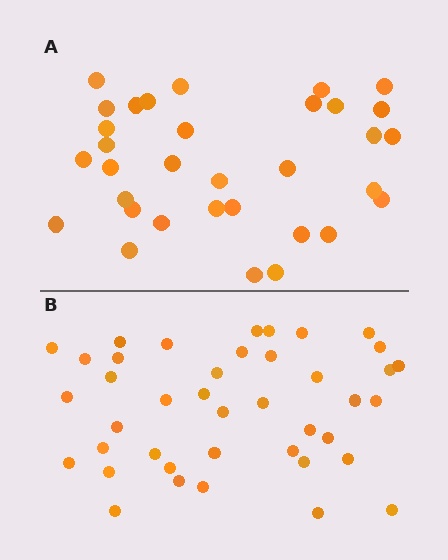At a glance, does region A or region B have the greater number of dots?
Region B (the bottom region) has more dots.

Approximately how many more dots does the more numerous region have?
Region B has roughly 8 or so more dots than region A.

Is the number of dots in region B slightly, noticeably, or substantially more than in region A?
Region B has only slightly more — the two regions are fairly close. The ratio is roughly 1.2 to 1.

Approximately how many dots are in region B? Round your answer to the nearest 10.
About 40 dots. (The exact count is 41, which rounds to 40.)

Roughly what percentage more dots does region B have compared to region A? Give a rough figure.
About 25% more.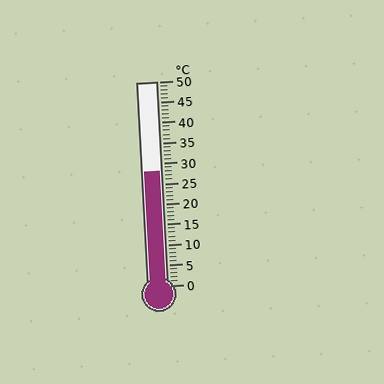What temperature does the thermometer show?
The thermometer shows approximately 28°C.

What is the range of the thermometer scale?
The thermometer scale ranges from 0°C to 50°C.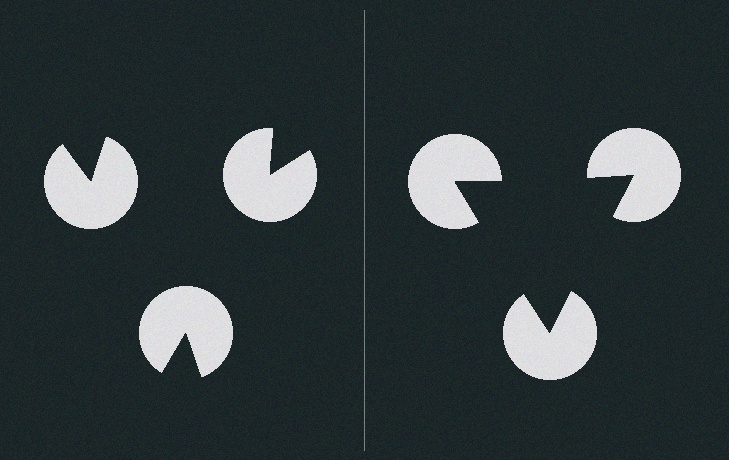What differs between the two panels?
The pac-man discs are positioned identically on both sides; only the wedge orientations differ. On the right they align to a triangle; on the left they are misaligned.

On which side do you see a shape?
An illusory triangle appears on the right side. On the left side the wedge cuts are rotated, so no coherent shape forms.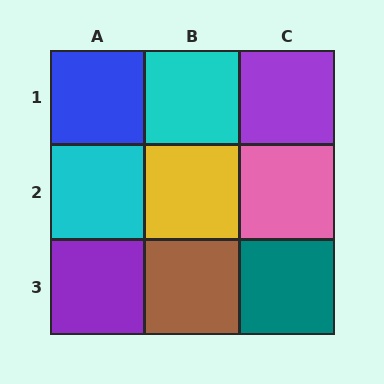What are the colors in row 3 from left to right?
Purple, brown, teal.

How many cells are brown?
1 cell is brown.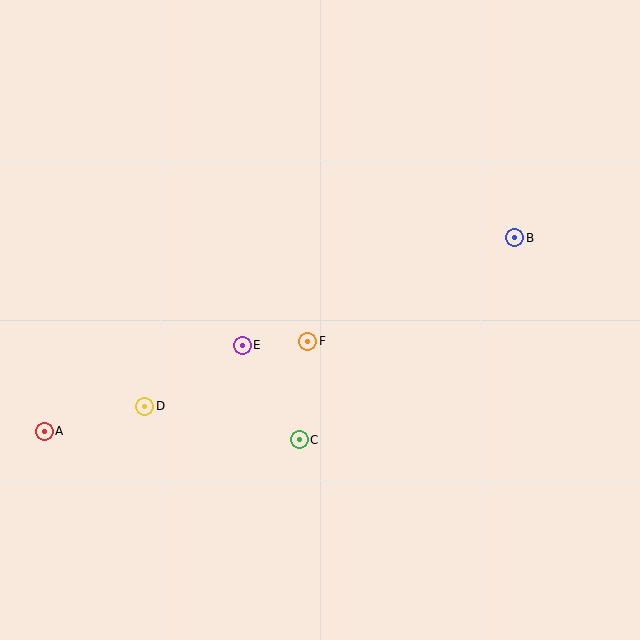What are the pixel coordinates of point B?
Point B is at (515, 238).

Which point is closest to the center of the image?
Point F at (308, 341) is closest to the center.